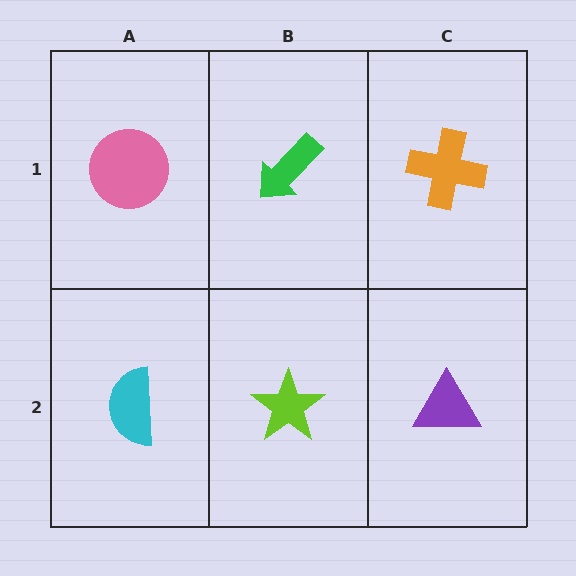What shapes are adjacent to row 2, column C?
An orange cross (row 1, column C), a lime star (row 2, column B).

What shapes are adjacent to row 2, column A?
A pink circle (row 1, column A), a lime star (row 2, column B).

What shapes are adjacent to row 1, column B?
A lime star (row 2, column B), a pink circle (row 1, column A), an orange cross (row 1, column C).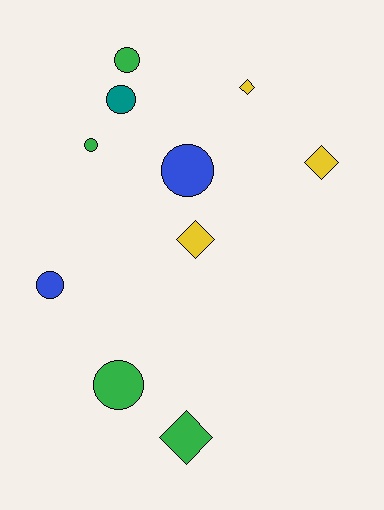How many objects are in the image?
There are 10 objects.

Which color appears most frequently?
Green, with 4 objects.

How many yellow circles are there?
There are no yellow circles.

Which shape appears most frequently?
Circle, with 6 objects.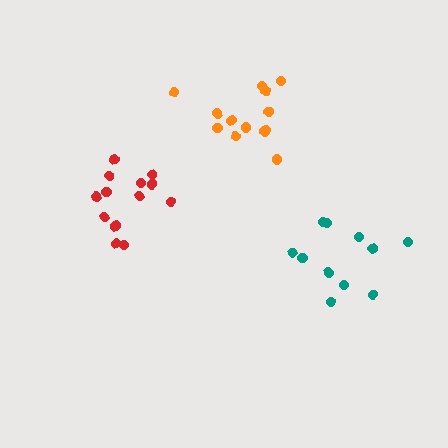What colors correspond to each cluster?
The clusters are colored: red, teal, orange.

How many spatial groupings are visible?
There are 3 spatial groupings.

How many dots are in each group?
Group 1: 13 dots, Group 2: 11 dots, Group 3: 13 dots (37 total).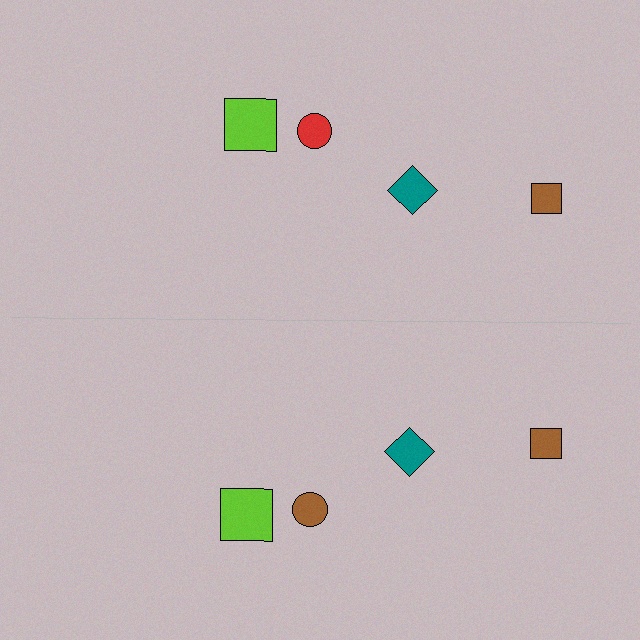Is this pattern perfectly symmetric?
No, the pattern is not perfectly symmetric. The brown circle on the bottom side breaks the symmetry — its mirror counterpart is red.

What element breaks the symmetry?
The brown circle on the bottom side breaks the symmetry — its mirror counterpart is red.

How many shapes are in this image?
There are 8 shapes in this image.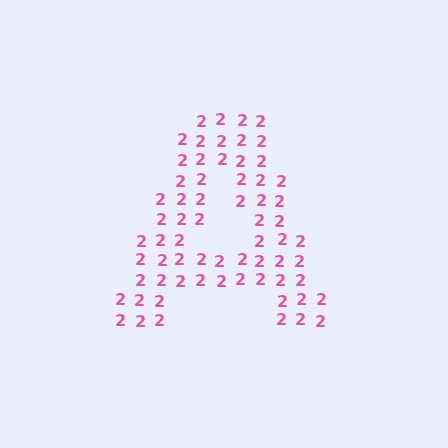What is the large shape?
The large shape is the letter A.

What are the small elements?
The small elements are digit 2's.